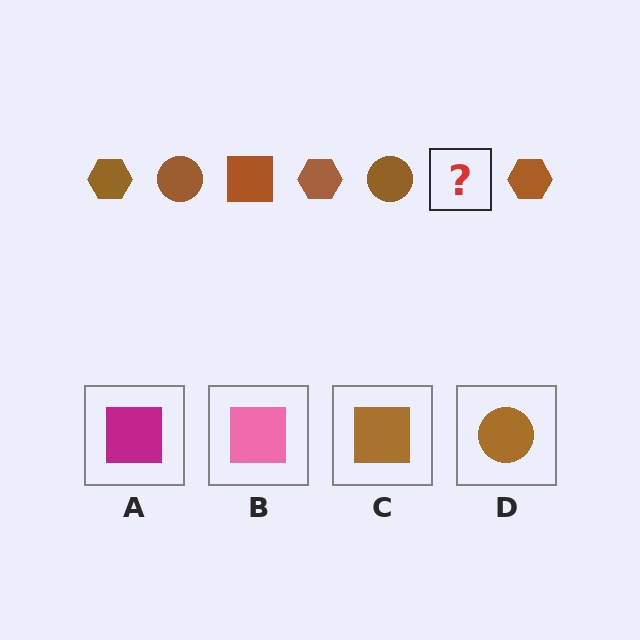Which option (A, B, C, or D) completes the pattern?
C.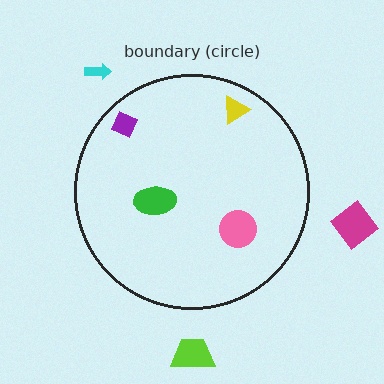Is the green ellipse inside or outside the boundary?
Inside.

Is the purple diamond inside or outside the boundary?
Inside.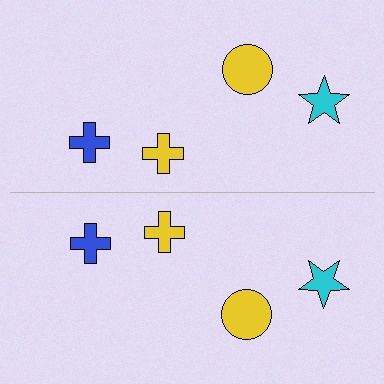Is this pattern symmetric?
Yes, this pattern has bilateral (reflection) symmetry.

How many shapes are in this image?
There are 8 shapes in this image.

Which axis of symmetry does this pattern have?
The pattern has a horizontal axis of symmetry running through the center of the image.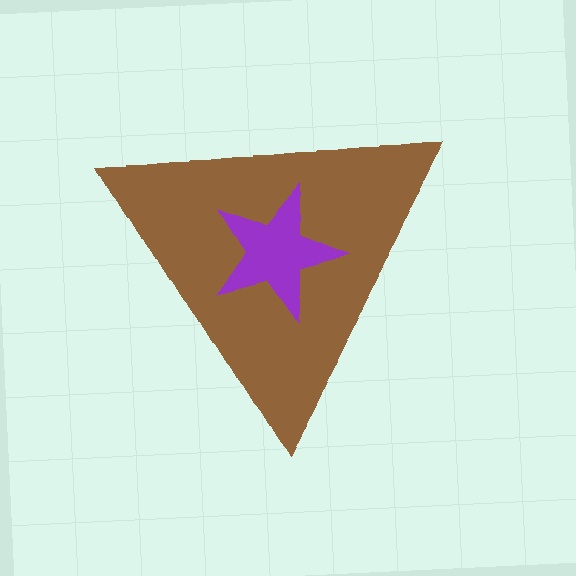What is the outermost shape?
The brown triangle.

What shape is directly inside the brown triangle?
The purple star.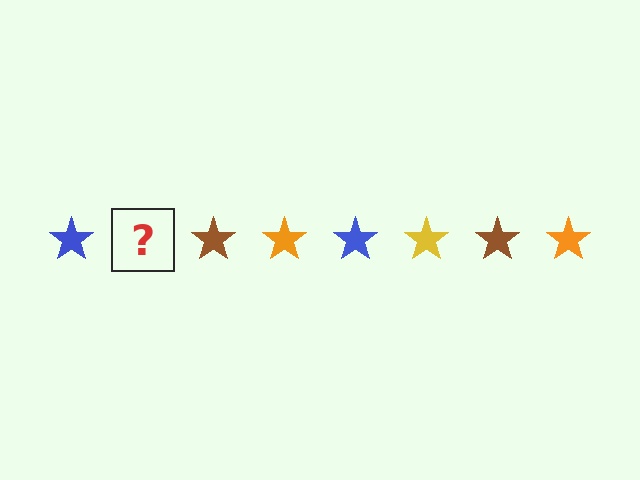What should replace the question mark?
The question mark should be replaced with a yellow star.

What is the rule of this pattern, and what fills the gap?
The rule is that the pattern cycles through blue, yellow, brown, orange stars. The gap should be filled with a yellow star.